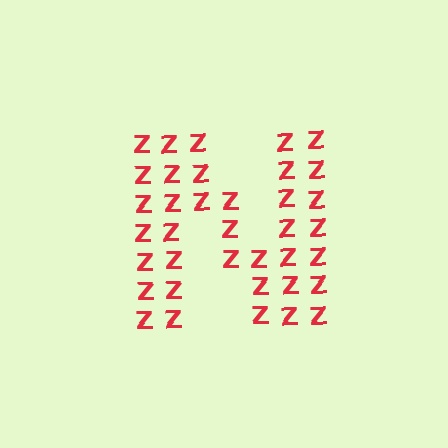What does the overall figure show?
The overall figure shows the letter N.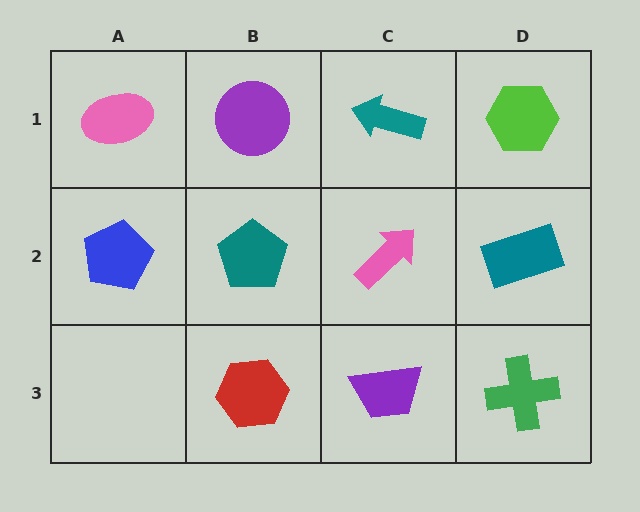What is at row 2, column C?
A pink arrow.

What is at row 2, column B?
A teal pentagon.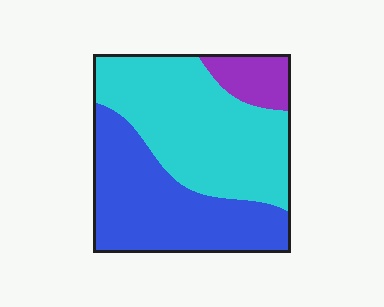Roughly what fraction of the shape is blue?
Blue takes up between a quarter and a half of the shape.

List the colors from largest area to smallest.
From largest to smallest: cyan, blue, purple.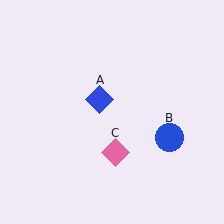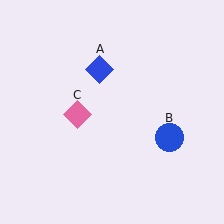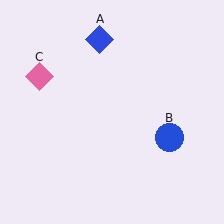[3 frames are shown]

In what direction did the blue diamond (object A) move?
The blue diamond (object A) moved up.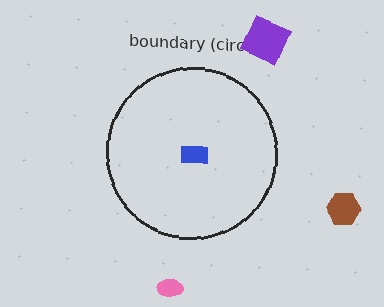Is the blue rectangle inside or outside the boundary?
Inside.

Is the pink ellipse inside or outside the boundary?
Outside.